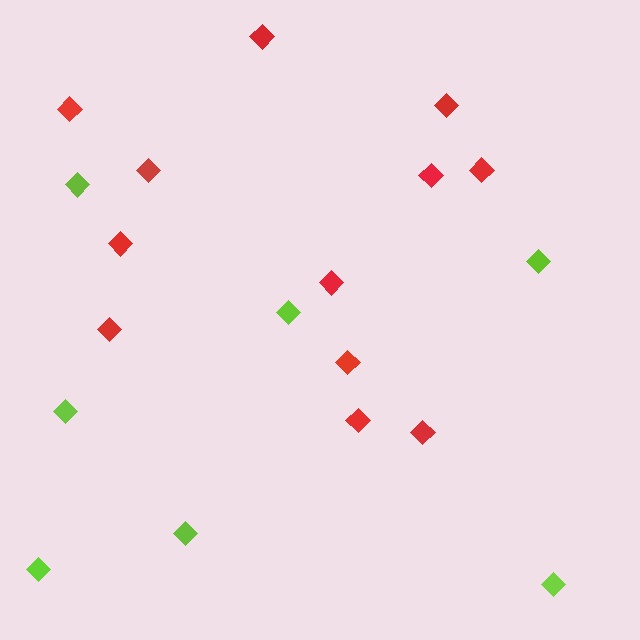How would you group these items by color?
There are 2 groups: one group of lime diamonds (7) and one group of red diamonds (12).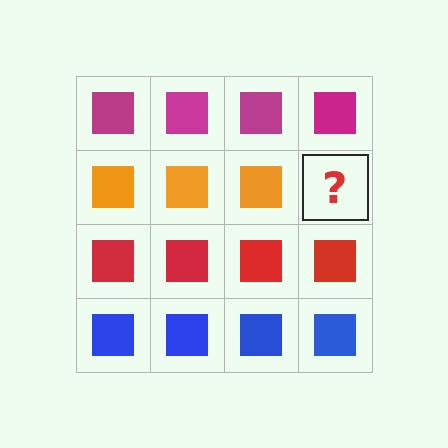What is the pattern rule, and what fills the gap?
The rule is that each row has a consistent color. The gap should be filled with an orange square.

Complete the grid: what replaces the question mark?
The question mark should be replaced with an orange square.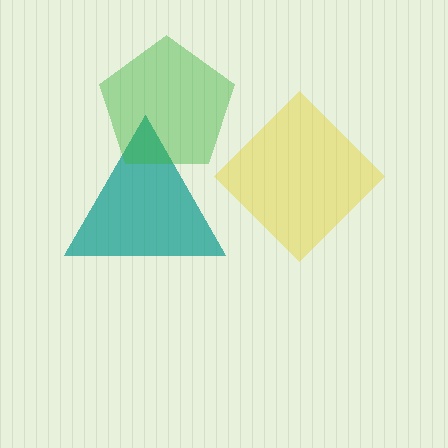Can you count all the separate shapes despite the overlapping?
Yes, there are 3 separate shapes.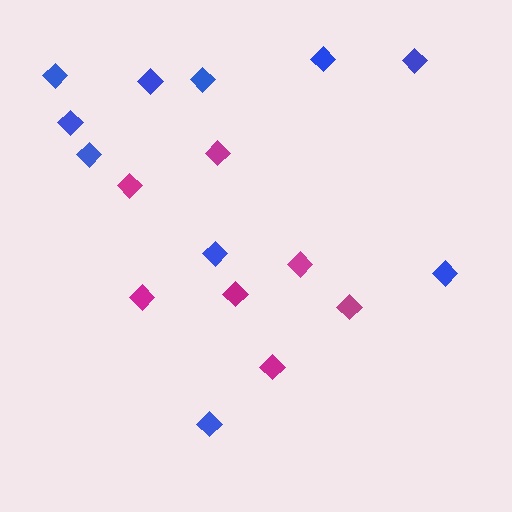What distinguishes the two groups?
There are 2 groups: one group of magenta diamonds (7) and one group of blue diamonds (10).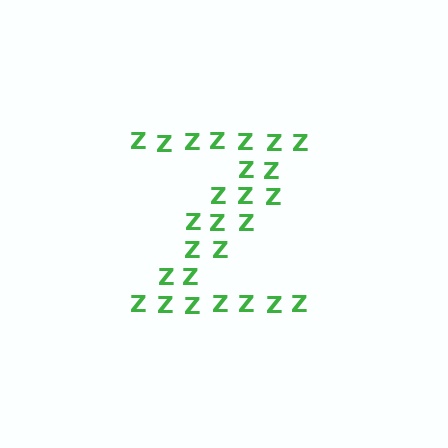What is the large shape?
The large shape is the letter Z.